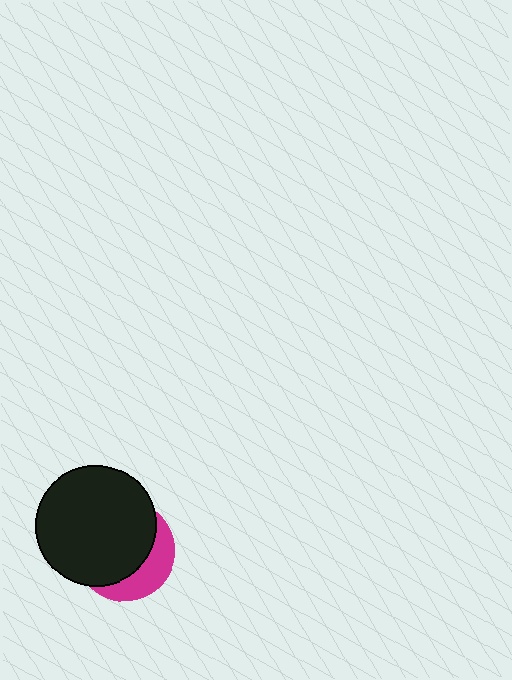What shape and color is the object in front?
The object in front is a black circle.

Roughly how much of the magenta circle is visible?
A small part of it is visible (roughly 31%).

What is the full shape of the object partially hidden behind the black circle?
The partially hidden object is a magenta circle.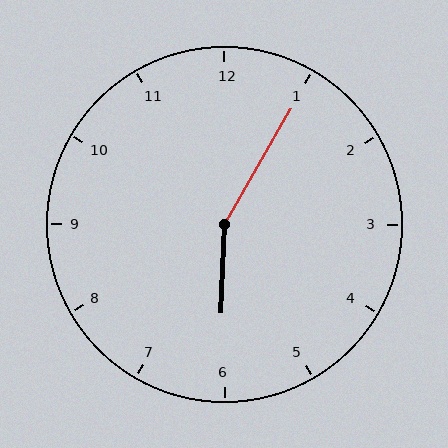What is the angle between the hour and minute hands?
Approximately 152 degrees.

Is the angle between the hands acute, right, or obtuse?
It is obtuse.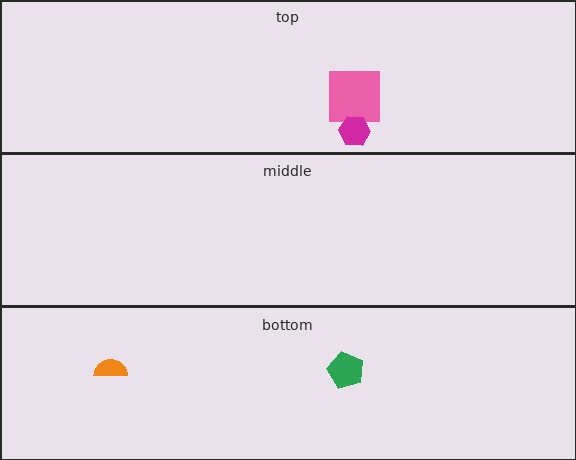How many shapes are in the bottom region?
2.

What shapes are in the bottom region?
The green pentagon, the orange semicircle.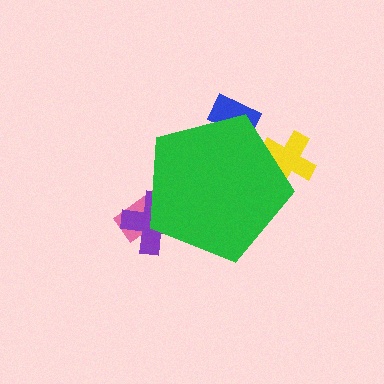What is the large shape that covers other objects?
A green pentagon.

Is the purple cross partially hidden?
Yes, the purple cross is partially hidden behind the green pentagon.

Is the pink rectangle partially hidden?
Yes, the pink rectangle is partially hidden behind the green pentagon.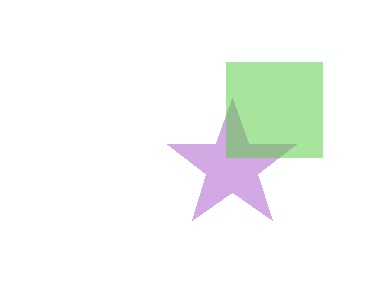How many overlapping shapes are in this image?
There are 2 overlapping shapes in the image.